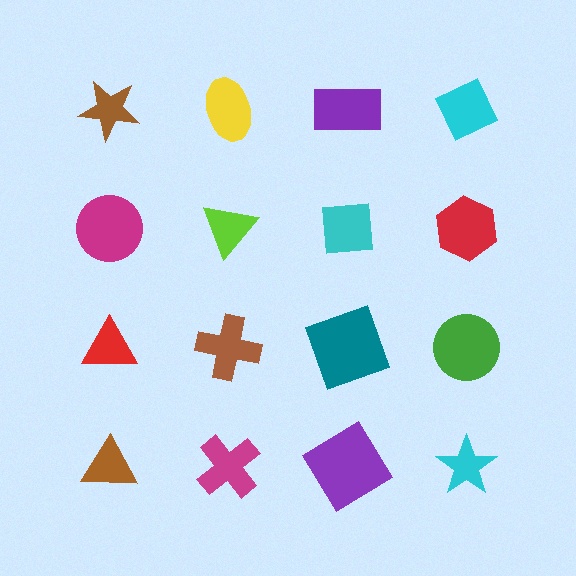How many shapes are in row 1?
4 shapes.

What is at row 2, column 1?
A magenta circle.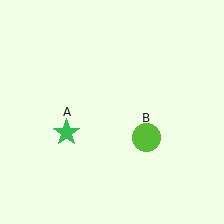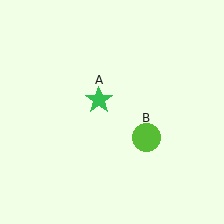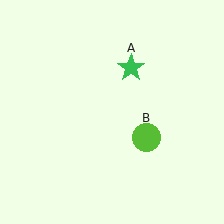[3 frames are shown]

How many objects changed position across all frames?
1 object changed position: green star (object A).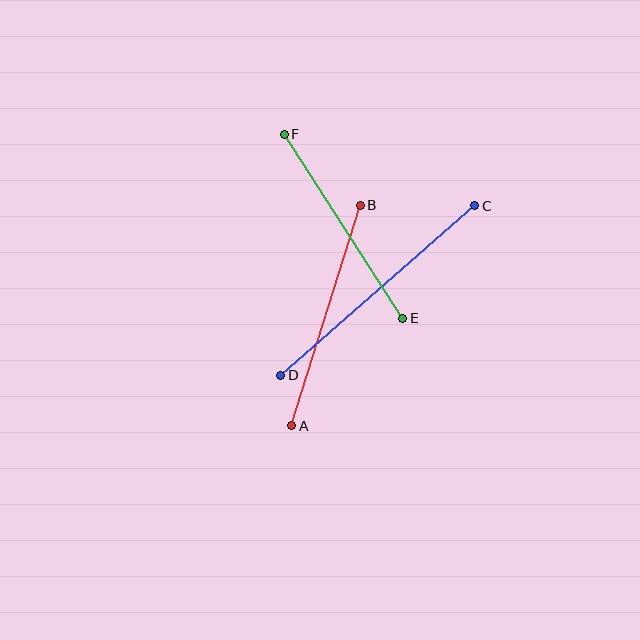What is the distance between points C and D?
The distance is approximately 258 pixels.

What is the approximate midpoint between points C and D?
The midpoint is at approximately (378, 290) pixels.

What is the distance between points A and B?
The distance is approximately 231 pixels.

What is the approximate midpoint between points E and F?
The midpoint is at approximately (343, 226) pixels.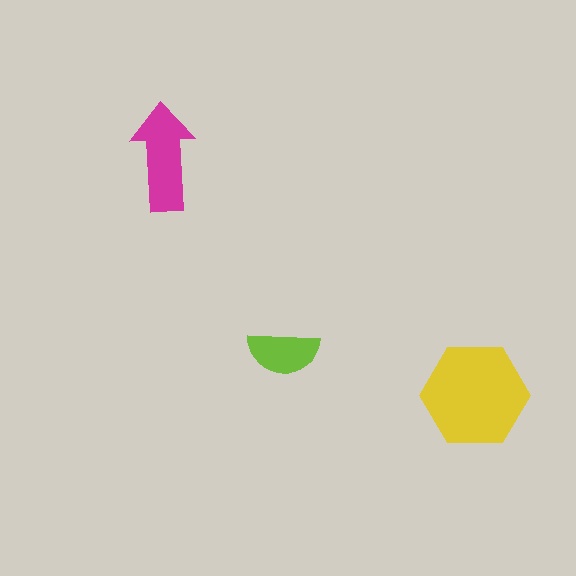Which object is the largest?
The yellow hexagon.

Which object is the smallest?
The lime semicircle.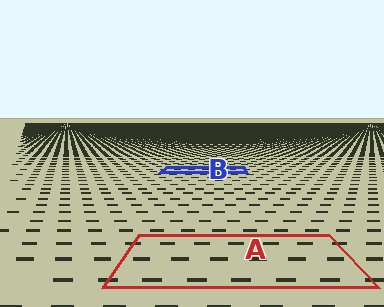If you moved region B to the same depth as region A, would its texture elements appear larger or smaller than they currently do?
They would appear larger. At a closer depth, the same texture elements are projected at a bigger on-screen size.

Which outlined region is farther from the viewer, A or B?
Region B is farther from the viewer — the texture elements inside it appear smaller and more densely packed.